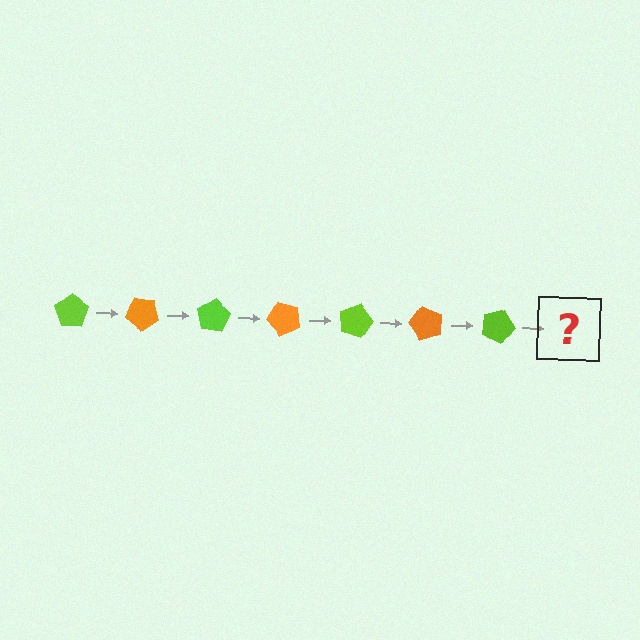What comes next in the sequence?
The next element should be an orange pentagon, rotated 280 degrees from the start.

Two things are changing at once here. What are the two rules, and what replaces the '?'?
The two rules are that it rotates 40 degrees each step and the color cycles through lime and orange. The '?' should be an orange pentagon, rotated 280 degrees from the start.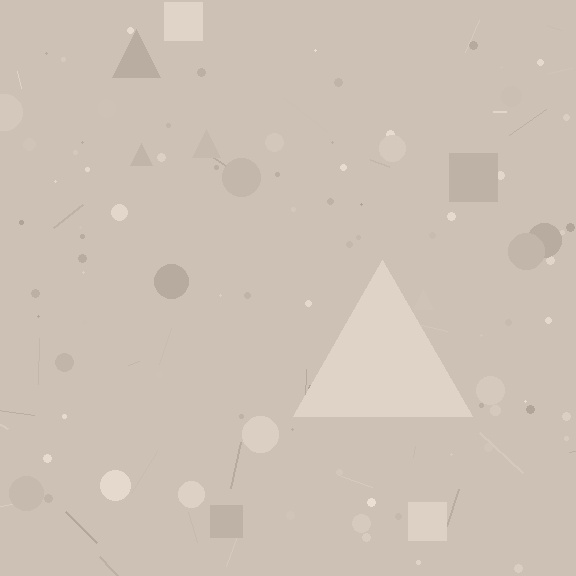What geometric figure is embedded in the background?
A triangle is embedded in the background.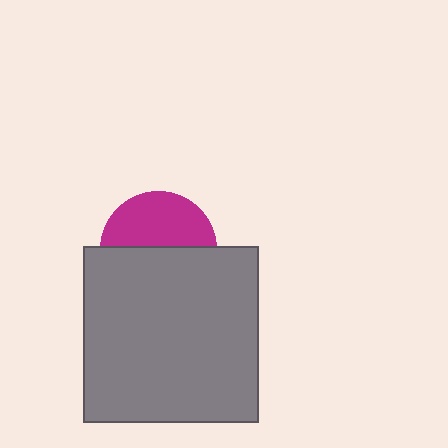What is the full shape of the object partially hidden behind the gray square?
The partially hidden object is a magenta circle.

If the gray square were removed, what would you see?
You would see the complete magenta circle.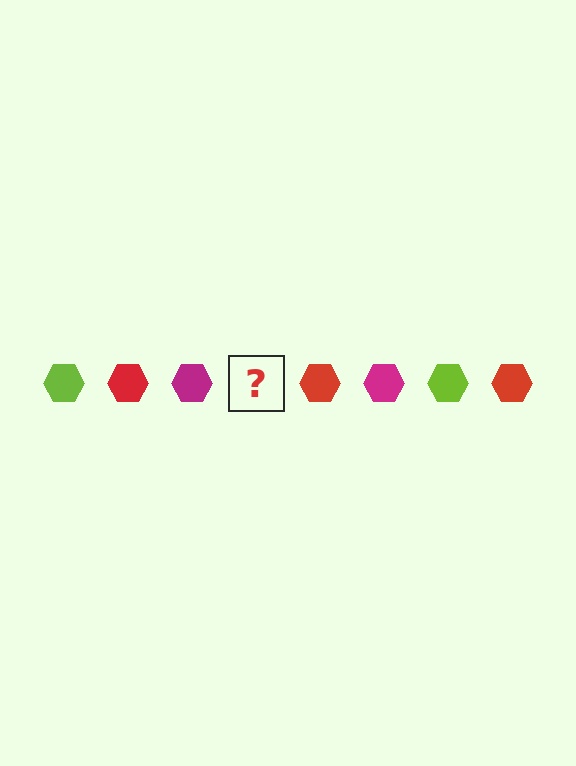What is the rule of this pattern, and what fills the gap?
The rule is that the pattern cycles through lime, red, magenta hexagons. The gap should be filled with a lime hexagon.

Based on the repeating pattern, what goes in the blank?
The blank should be a lime hexagon.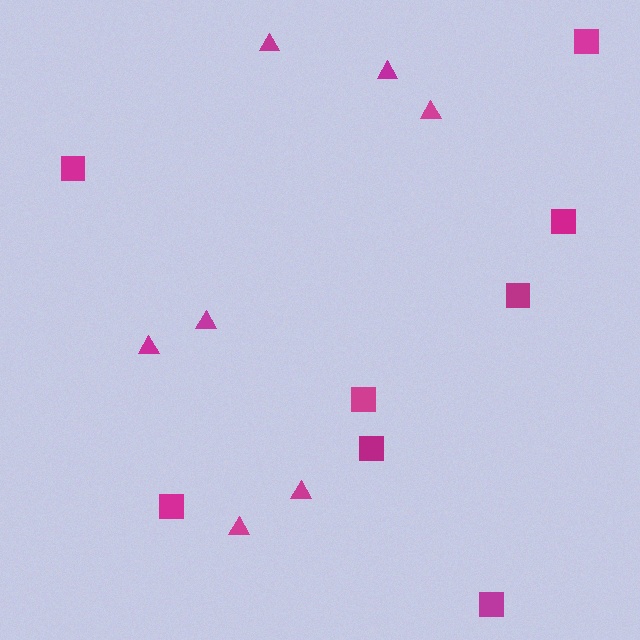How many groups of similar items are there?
There are 2 groups: one group of squares (8) and one group of triangles (7).